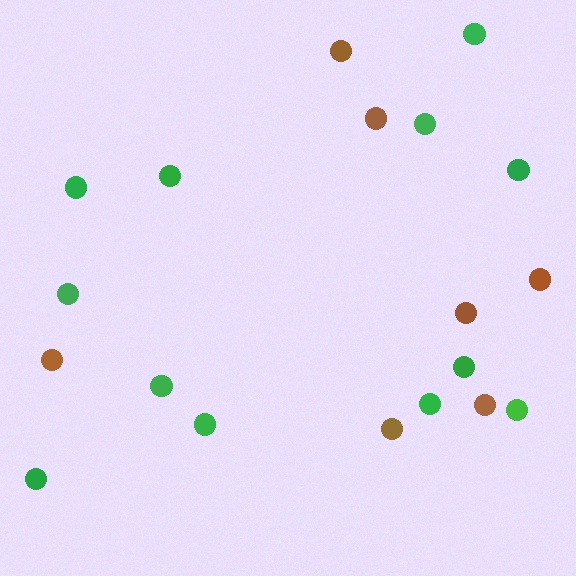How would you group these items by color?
There are 2 groups: one group of brown circles (7) and one group of green circles (12).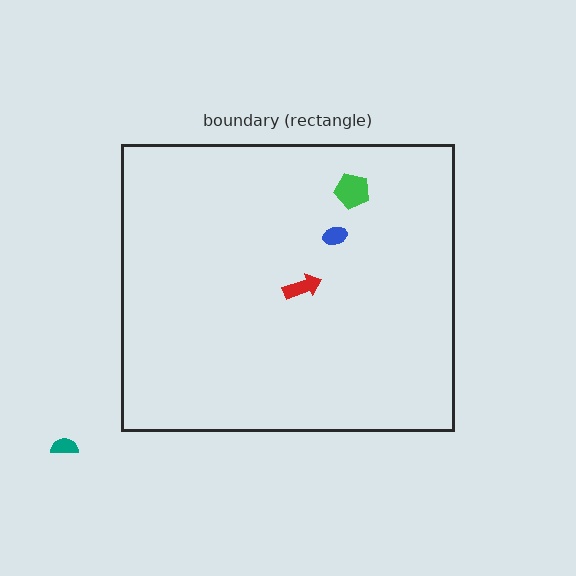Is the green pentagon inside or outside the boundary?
Inside.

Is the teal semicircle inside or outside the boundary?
Outside.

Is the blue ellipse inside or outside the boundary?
Inside.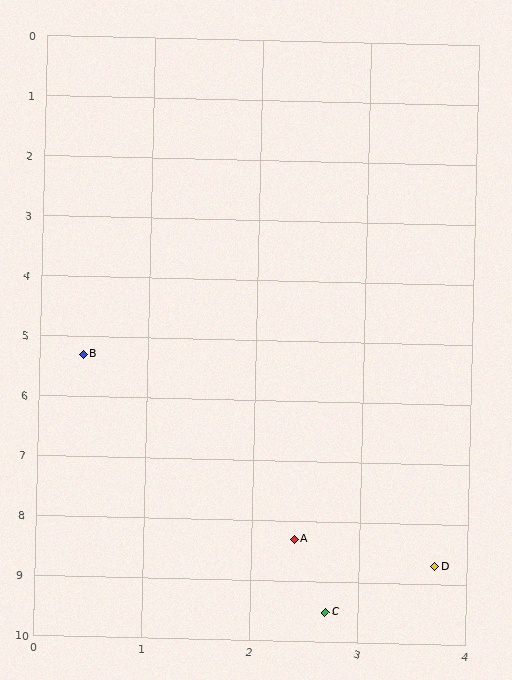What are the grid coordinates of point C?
Point C is at approximately (2.7, 9.5).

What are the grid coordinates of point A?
Point A is at approximately (2.4, 8.3).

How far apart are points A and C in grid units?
Points A and C are about 1.2 grid units apart.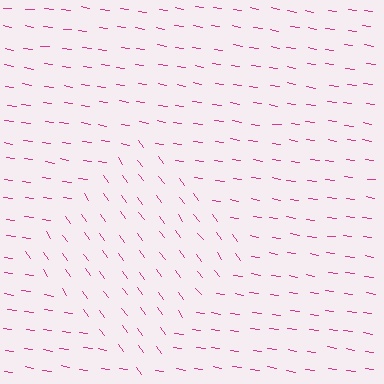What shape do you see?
I see a diamond.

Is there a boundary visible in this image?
Yes, there is a texture boundary formed by a change in line orientation.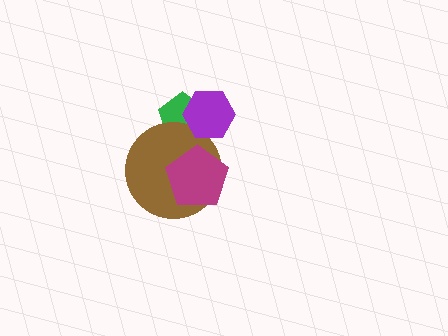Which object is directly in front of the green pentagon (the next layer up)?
The brown circle is directly in front of the green pentagon.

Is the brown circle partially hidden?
Yes, it is partially covered by another shape.